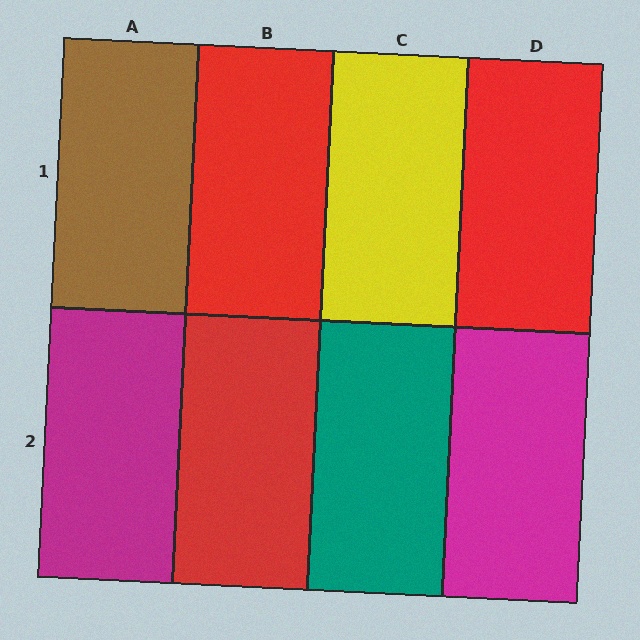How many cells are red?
3 cells are red.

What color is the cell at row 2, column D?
Magenta.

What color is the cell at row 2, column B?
Red.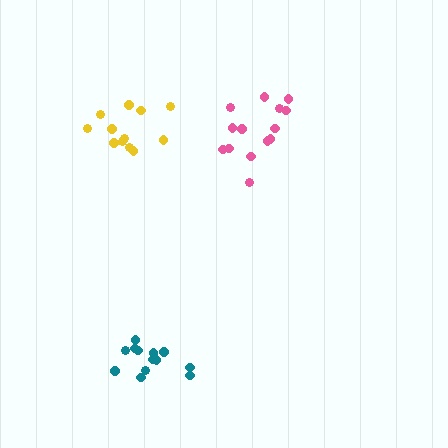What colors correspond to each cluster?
The clusters are colored: teal, yellow, pink.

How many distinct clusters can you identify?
There are 3 distinct clusters.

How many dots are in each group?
Group 1: 13 dots, Group 2: 12 dots, Group 3: 14 dots (39 total).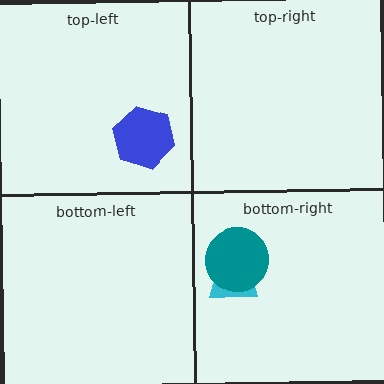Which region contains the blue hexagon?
The top-left region.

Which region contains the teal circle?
The bottom-right region.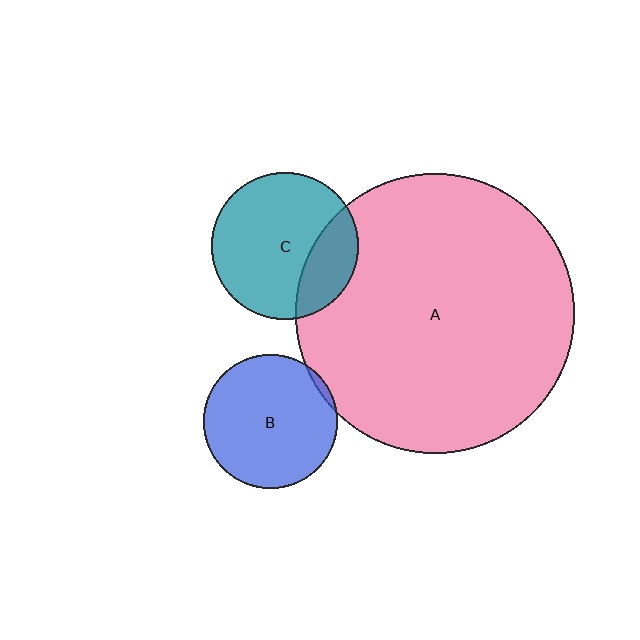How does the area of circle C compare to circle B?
Approximately 1.2 times.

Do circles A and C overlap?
Yes.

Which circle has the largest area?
Circle A (pink).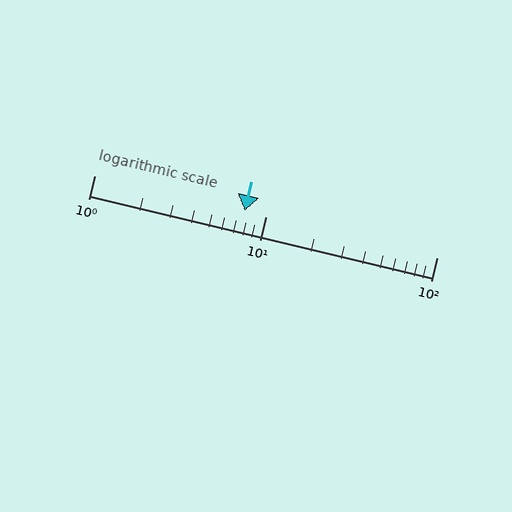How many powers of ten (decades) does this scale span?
The scale spans 2 decades, from 1 to 100.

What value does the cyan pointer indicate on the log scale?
The pointer indicates approximately 7.5.